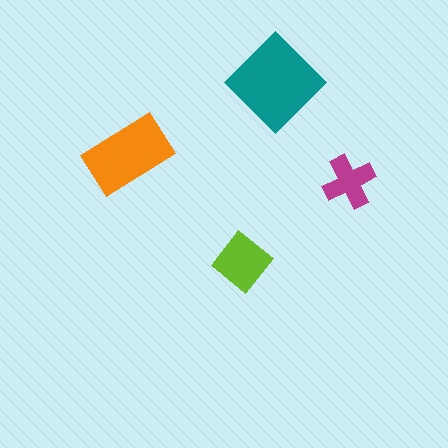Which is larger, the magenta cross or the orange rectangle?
The orange rectangle.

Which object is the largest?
The teal diamond.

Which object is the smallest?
The magenta cross.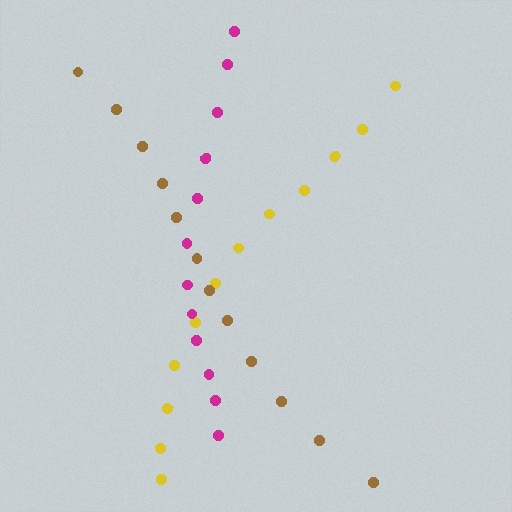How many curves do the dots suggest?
There are 3 distinct paths.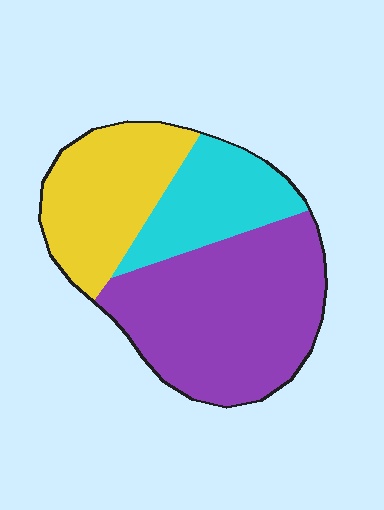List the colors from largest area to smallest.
From largest to smallest: purple, yellow, cyan.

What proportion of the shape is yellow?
Yellow takes up between a quarter and a half of the shape.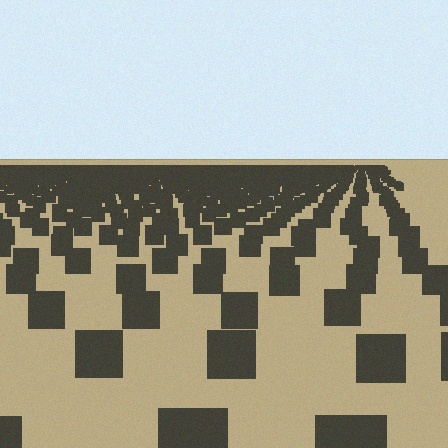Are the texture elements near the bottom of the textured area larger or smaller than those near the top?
Larger. Near the bottom, elements are closer to the viewer and appear at a bigger on-screen size.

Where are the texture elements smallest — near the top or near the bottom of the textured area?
Near the top.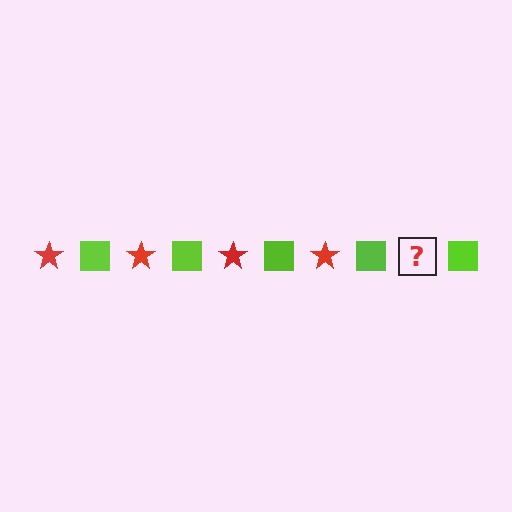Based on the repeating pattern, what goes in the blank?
The blank should be a red star.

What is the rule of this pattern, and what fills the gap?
The rule is that the pattern alternates between red star and lime square. The gap should be filled with a red star.